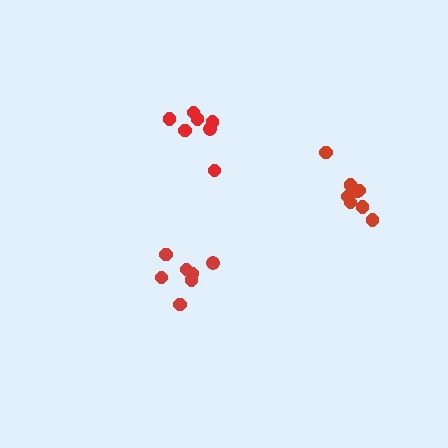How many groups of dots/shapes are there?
There are 3 groups.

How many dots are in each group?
Group 1: 7 dots, Group 2: 8 dots, Group 3: 7 dots (22 total).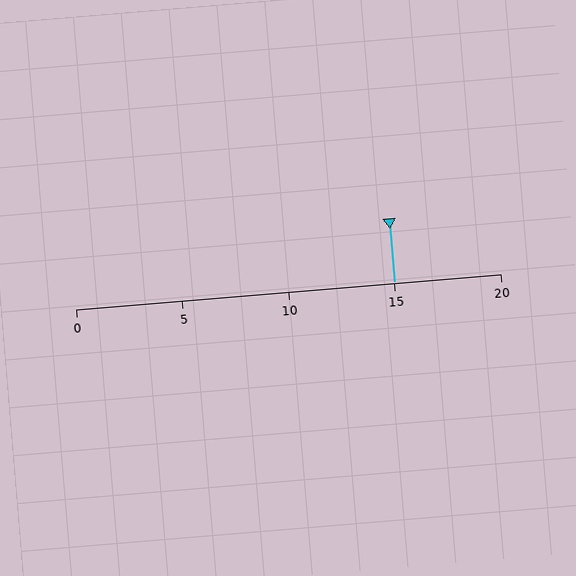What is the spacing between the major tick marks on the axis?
The major ticks are spaced 5 apart.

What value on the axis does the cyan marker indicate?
The marker indicates approximately 15.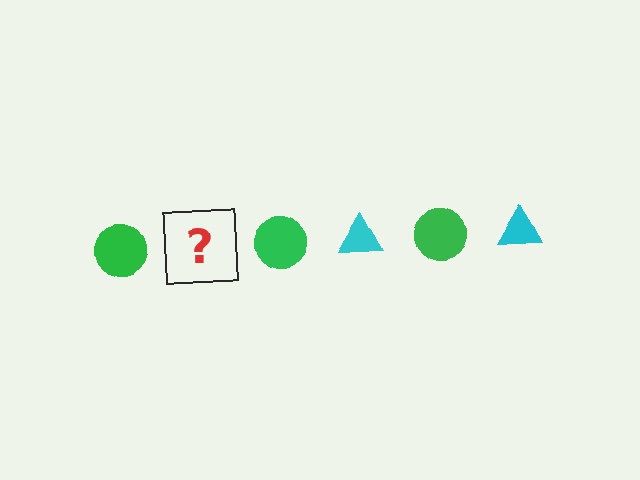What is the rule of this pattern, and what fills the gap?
The rule is that the pattern alternates between green circle and cyan triangle. The gap should be filled with a cyan triangle.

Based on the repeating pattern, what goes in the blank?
The blank should be a cyan triangle.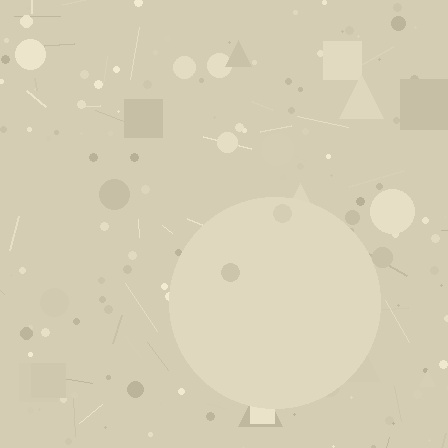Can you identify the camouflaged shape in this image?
The camouflaged shape is a circle.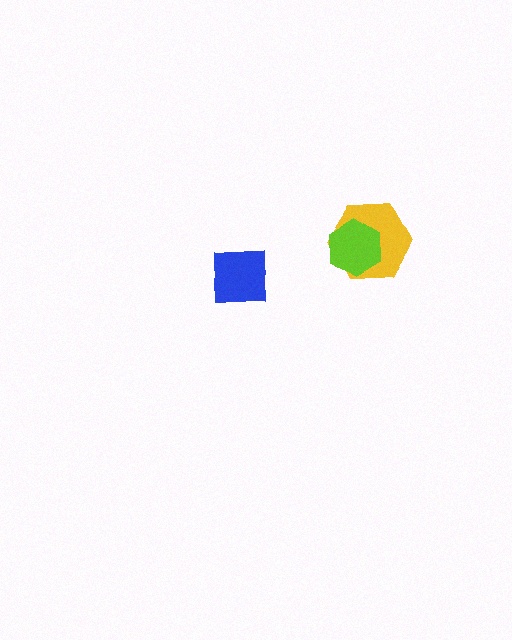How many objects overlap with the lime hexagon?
1 object overlaps with the lime hexagon.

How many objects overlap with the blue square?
0 objects overlap with the blue square.